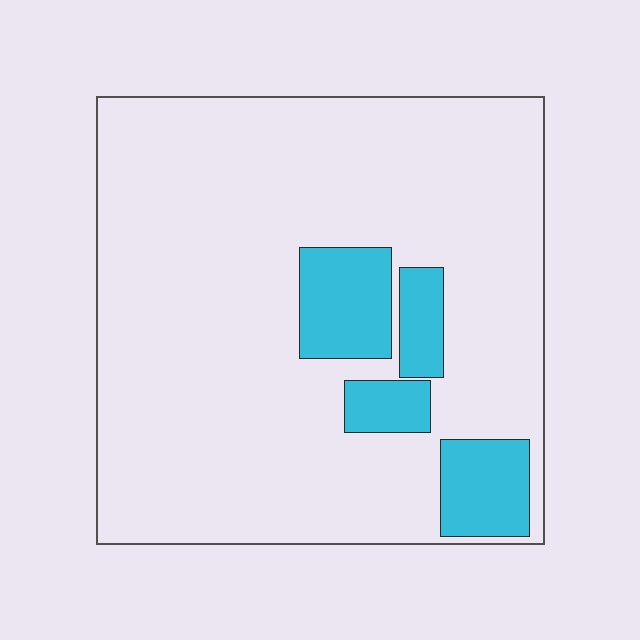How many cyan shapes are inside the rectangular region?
4.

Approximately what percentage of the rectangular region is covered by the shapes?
Approximately 15%.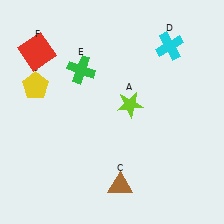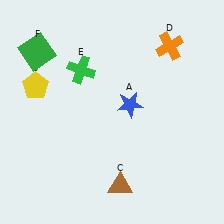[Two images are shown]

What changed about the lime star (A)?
In Image 1, A is lime. In Image 2, it changed to blue.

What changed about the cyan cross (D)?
In Image 1, D is cyan. In Image 2, it changed to orange.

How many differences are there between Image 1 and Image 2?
There are 3 differences between the two images.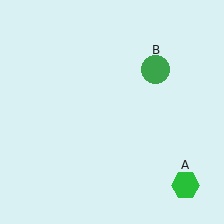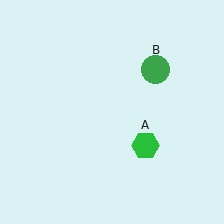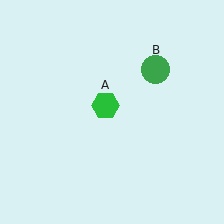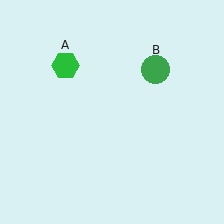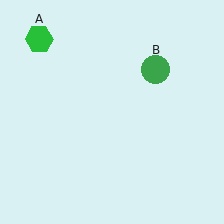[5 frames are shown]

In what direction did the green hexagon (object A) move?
The green hexagon (object A) moved up and to the left.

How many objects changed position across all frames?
1 object changed position: green hexagon (object A).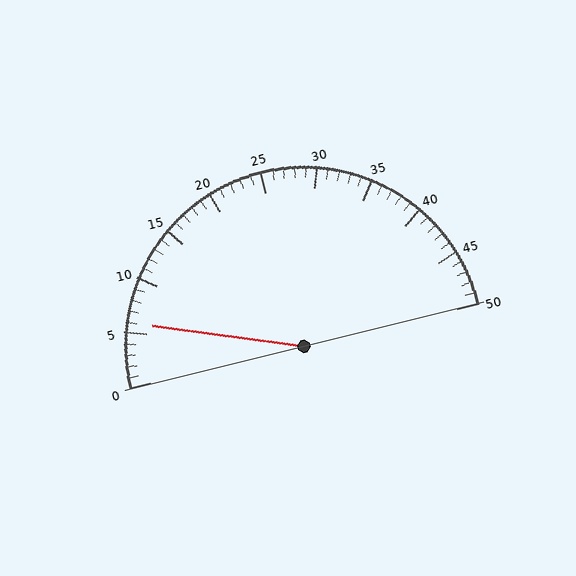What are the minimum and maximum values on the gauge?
The gauge ranges from 0 to 50.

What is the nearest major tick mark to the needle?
The nearest major tick mark is 5.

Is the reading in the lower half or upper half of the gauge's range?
The reading is in the lower half of the range (0 to 50).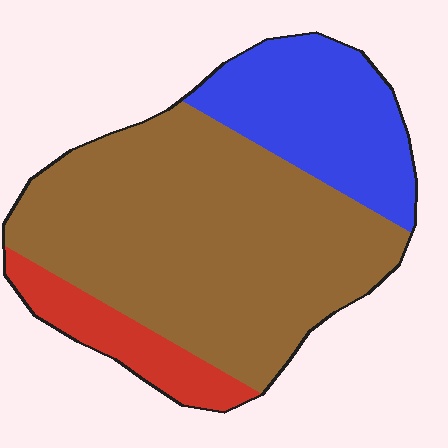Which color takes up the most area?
Brown, at roughly 65%.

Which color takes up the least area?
Red, at roughly 10%.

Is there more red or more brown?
Brown.